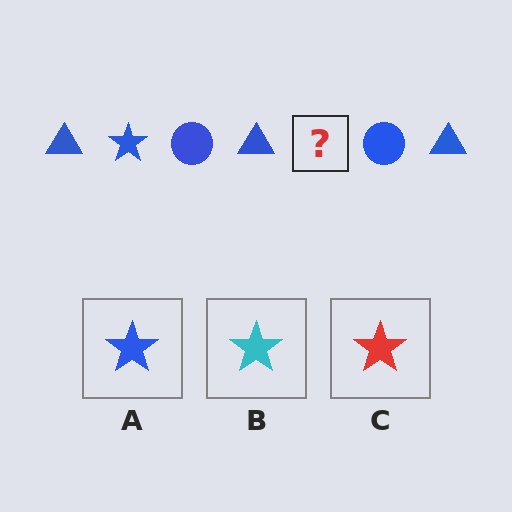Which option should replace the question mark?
Option A.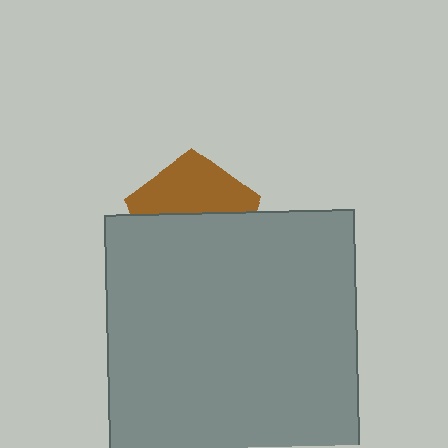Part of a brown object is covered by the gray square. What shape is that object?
It is a pentagon.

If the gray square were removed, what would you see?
You would see the complete brown pentagon.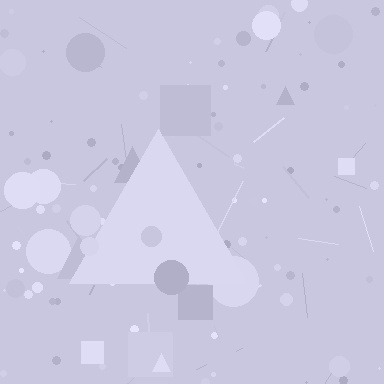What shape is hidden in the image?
A triangle is hidden in the image.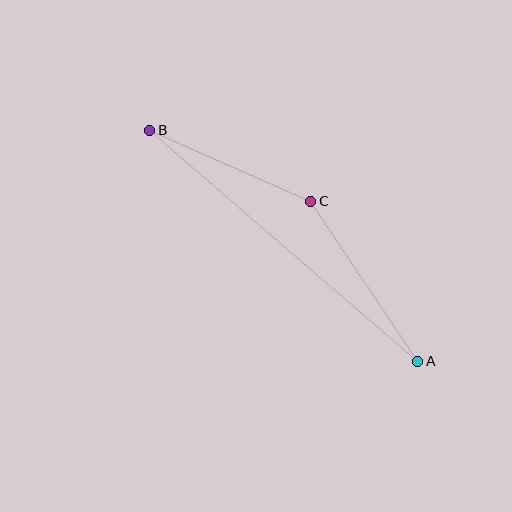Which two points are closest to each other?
Points B and C are closest to each other.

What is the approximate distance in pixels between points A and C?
The distance between A and C is approximately 193 pixels.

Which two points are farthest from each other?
Points A and B are farthest from each other.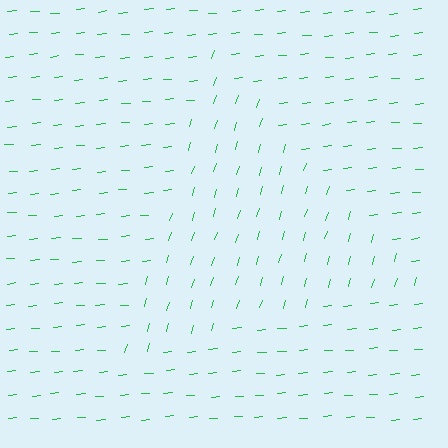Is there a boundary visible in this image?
Yes, there is a texture boundary formed by a change in line orientation.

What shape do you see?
I see a triangle.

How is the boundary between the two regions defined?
The boundary is defined purely by a change in line orientation (approximately 68 degrees difference). All lines are the same color and thickness.